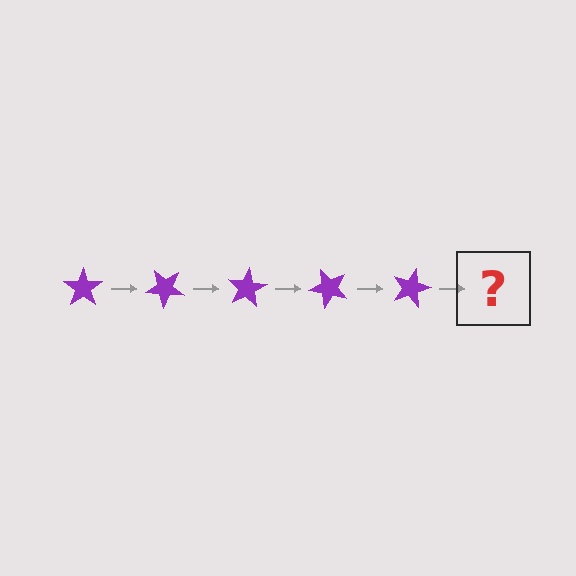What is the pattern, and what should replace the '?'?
The pattern is that the star rotates 40 degrees each step. The '?' should be a purple star rotated 200 degrees.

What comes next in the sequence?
The next element should be a purple star rotated 200 degrees.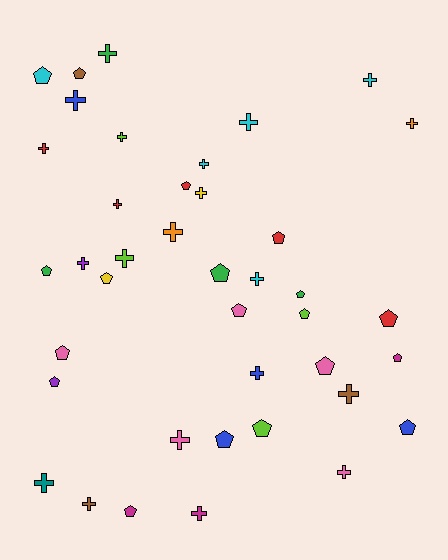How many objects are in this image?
There are 40 objects.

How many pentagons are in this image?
There are 19 pentagons.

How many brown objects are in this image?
There are 3 brown objects.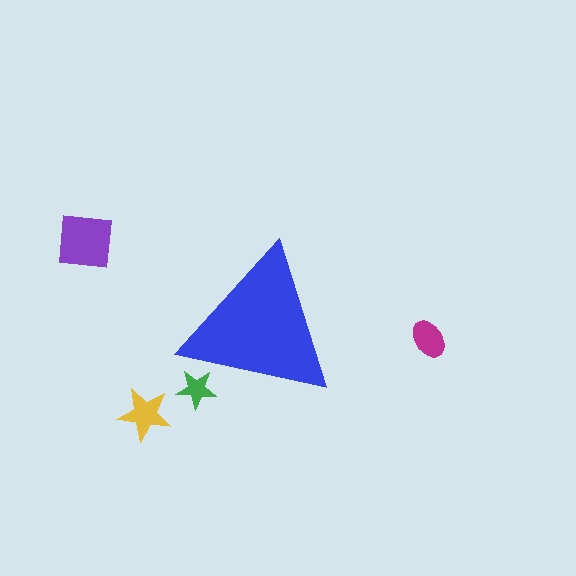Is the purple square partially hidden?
No, the purple square is fully visible.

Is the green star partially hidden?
Yes, the green star is partially hidden behind the blue triangle.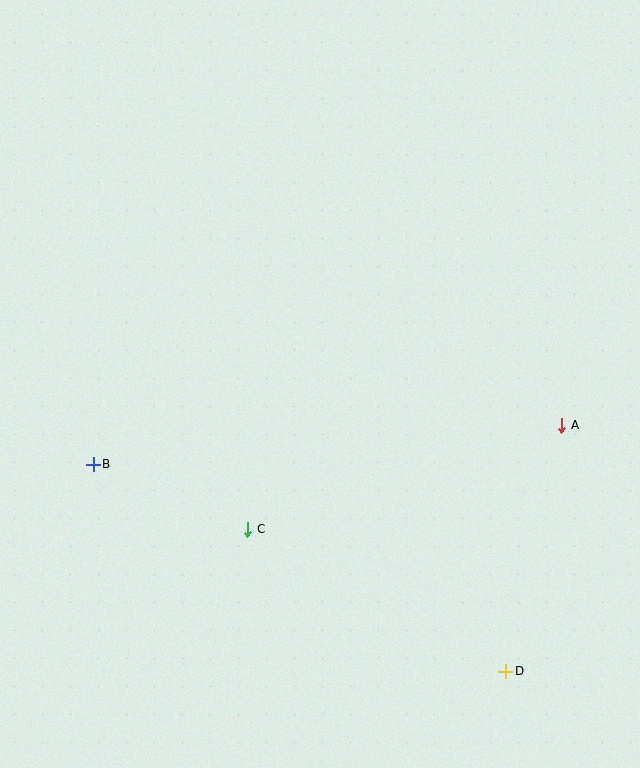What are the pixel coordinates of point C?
Point C is at (248, 529).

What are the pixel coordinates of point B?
Point B is at (93, 464).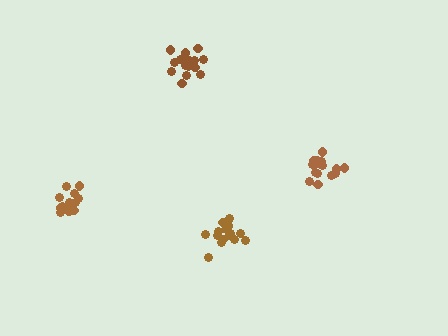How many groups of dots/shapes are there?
There are 4 groups.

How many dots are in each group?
Group 1: 18 dots, Group 2: 15 dots, Group 3: 15 dots, Group 4: 18 dots (66 total).